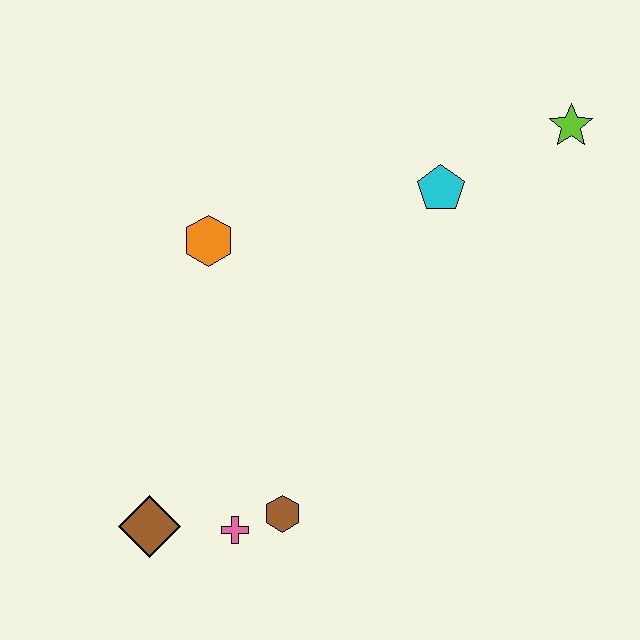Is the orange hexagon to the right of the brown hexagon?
No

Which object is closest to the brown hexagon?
The pink cross is closest to the brown hexagon.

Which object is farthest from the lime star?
The brown diamond is farthest from the lime star.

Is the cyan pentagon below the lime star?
Yes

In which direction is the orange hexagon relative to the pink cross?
The orange hexagon is above the pink cross.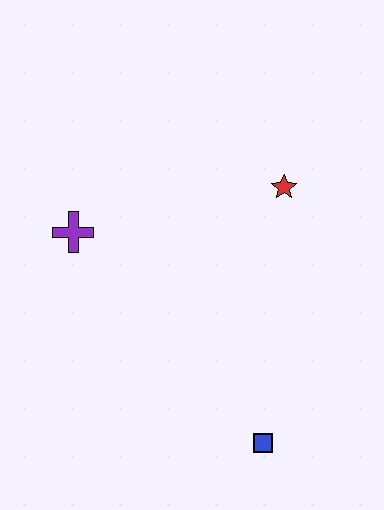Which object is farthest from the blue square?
The purple cross is farthest from the blue square.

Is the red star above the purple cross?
Yes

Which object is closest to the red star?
The purple cross is closest to the red star.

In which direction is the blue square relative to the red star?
The blue square is below the red star.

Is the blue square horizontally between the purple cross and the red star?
Yes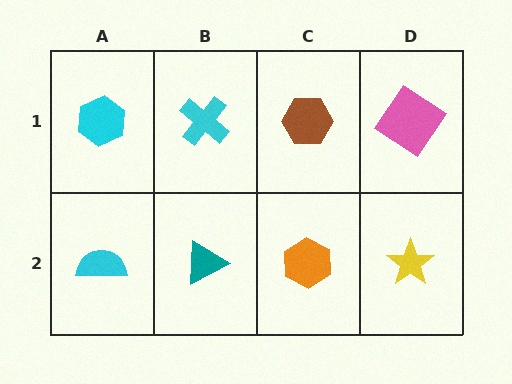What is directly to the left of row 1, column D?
A brown hexagon.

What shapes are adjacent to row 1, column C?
An orange hexagon (row 2, column C), a cyan cross (row 1, column B), a pink diamond (row 1, column D).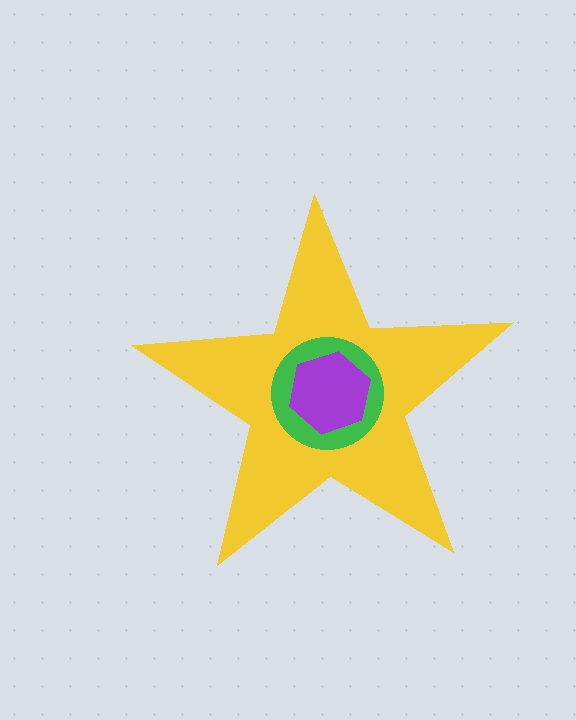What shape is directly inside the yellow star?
The green circle.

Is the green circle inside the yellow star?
Yes.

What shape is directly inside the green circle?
The purple hexagon.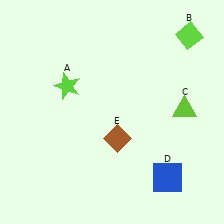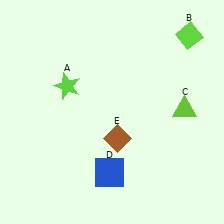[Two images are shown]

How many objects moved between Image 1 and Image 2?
1 object moved between the two images.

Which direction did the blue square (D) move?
The blue square (D) moved left.